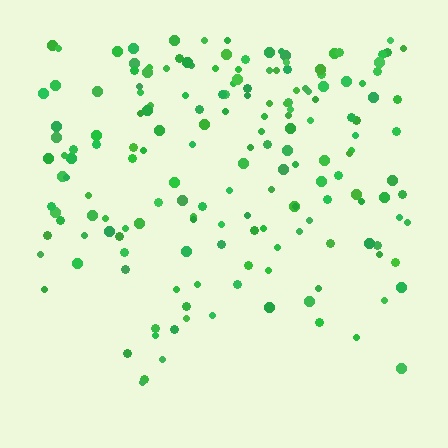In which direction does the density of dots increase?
From bottom to top, with the top side densest.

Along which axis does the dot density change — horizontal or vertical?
Vertical.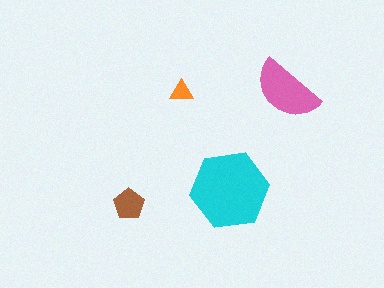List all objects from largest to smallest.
The cyan hexagon, the pink semicircle, the brown pentagon, the orange triangle.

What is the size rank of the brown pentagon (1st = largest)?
3rd.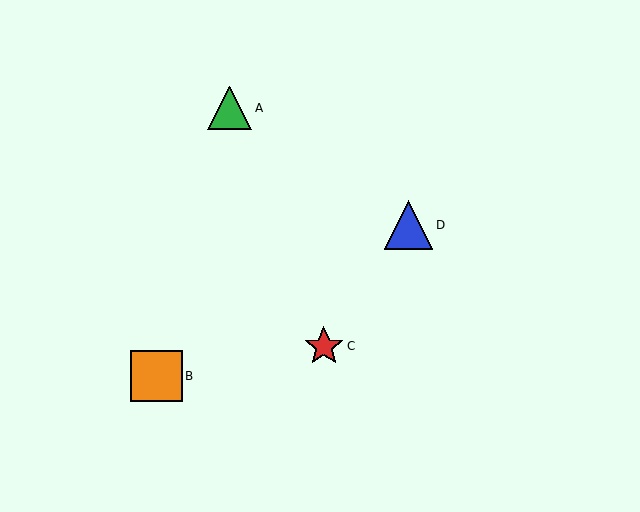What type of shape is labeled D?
Shape D is a blue triangle.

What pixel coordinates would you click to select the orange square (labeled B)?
Click at (157, 376) to select the orange square B.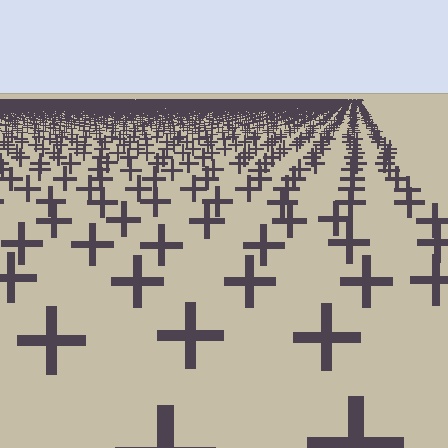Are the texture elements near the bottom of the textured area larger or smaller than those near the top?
Larger. Near the bottom, elements are closer to the viewer and appear at a bigger on-screen size.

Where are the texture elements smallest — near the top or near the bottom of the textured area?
Near the top.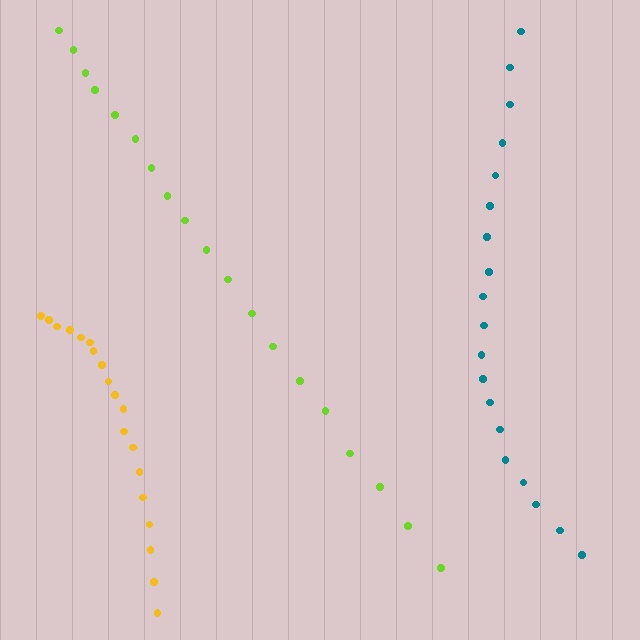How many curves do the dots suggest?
There are 3 distinct paths.